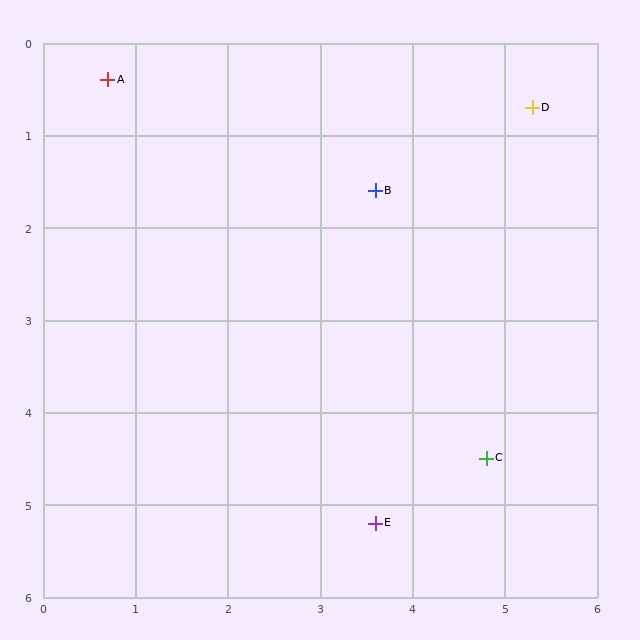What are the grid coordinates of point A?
Point A is at approximately (0.7, 0.4).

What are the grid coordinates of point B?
Point B is at approximately (3.6, 1.6).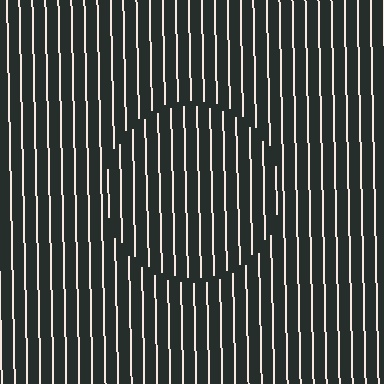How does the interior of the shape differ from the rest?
The interior of the shape contains the same grating, shifted by half a period — the contour is defined by the phase discontinuity where line-ends from the inner and outer gratings abut.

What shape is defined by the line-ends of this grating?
An illusory circle. The interior of the shape contains the same grating, shifted by half a period — the contour is defined by the phase discontinuity where line-ends from the inner and outer gratings abut.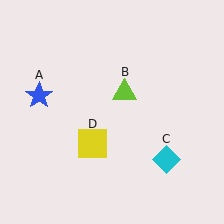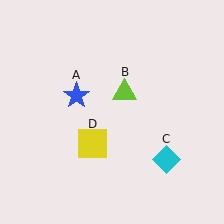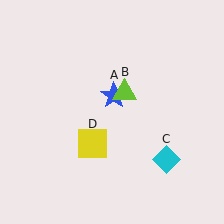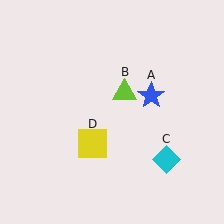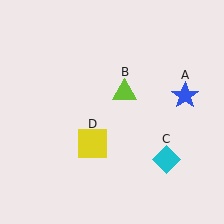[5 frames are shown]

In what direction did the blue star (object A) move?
The blue star (object A) moved right.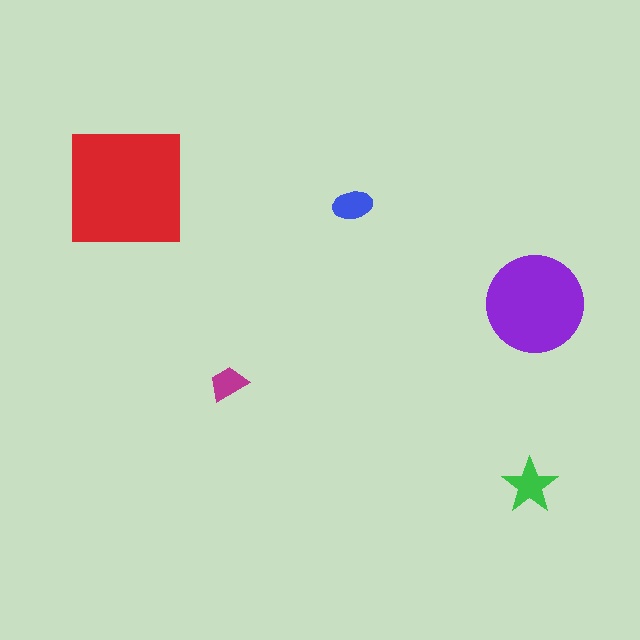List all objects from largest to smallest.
The red square, the purple circle, the green star, the blue ellipse, the magenta trapezoid.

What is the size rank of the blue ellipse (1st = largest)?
4th.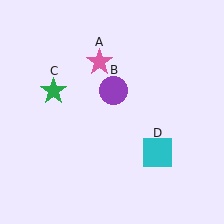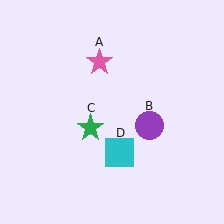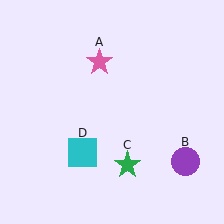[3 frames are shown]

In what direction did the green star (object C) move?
The green star (object C) moved down and to the right.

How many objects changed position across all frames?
3 objects changed position: purple circle (object B), green star (object C), cyan square (object D).